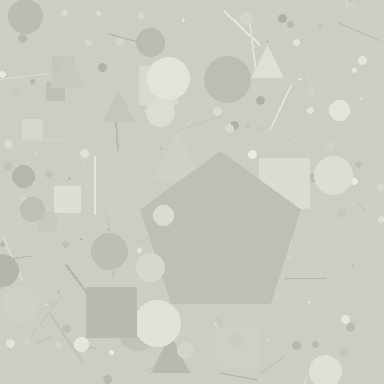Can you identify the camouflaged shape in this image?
The camouflaged shape is a pentagon.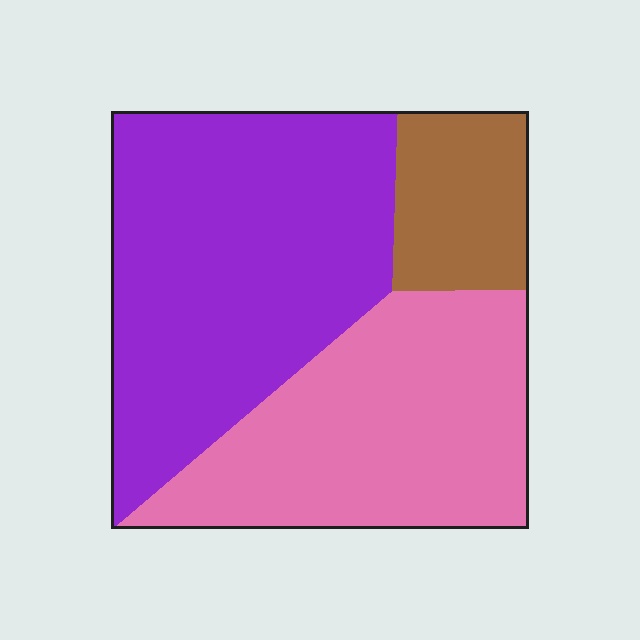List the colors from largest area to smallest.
From largest to smallest: purple, pink, brown.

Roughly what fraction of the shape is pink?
Pink takes up between a third and a half of the shape.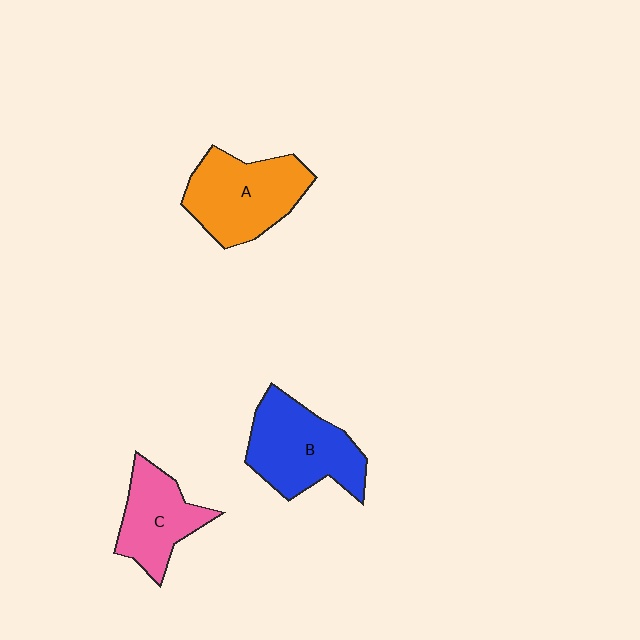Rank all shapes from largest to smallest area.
From largest to smallest: B (blue), A (orange), C (pink).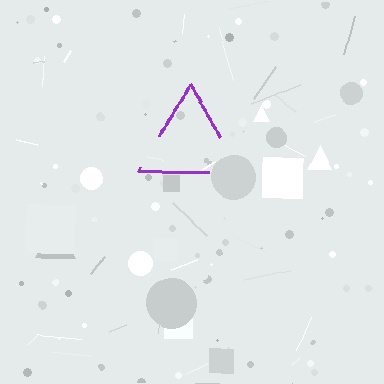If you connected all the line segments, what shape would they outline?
They would outline a triangle.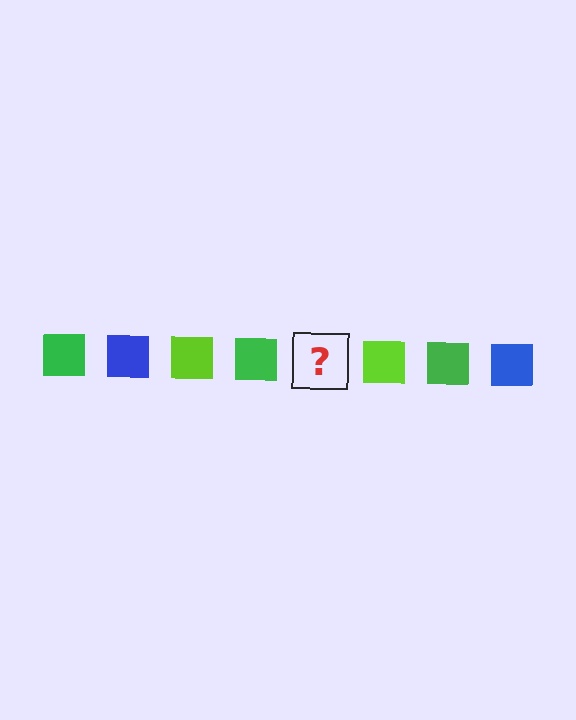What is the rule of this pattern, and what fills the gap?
The rule is that the pattern cycles through green, blue, lime squares. The gap should be filled with a blue square.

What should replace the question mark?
The question mark should be replaced with a blue square.